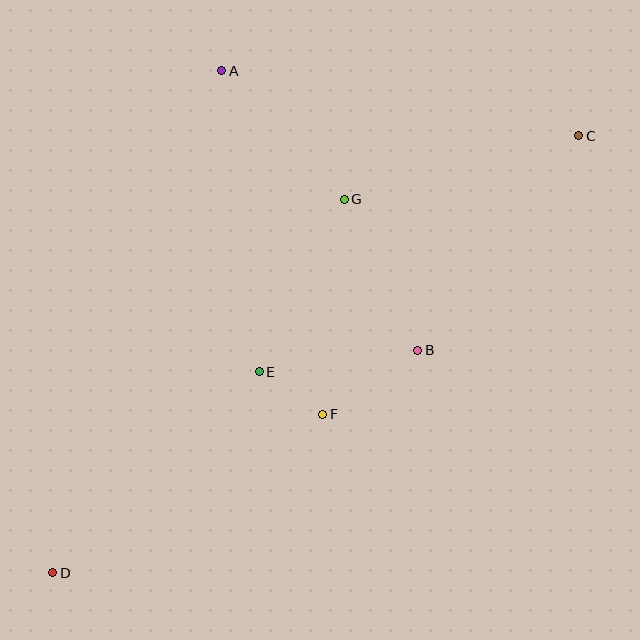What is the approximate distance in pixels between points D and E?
The distance between D and E is approximately 288 pixels.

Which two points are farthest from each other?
Points C and D are farthest from each other.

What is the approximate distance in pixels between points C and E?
The distance between C and E is approximately 397 pixels.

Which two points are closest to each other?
Points E and F are closest to each other.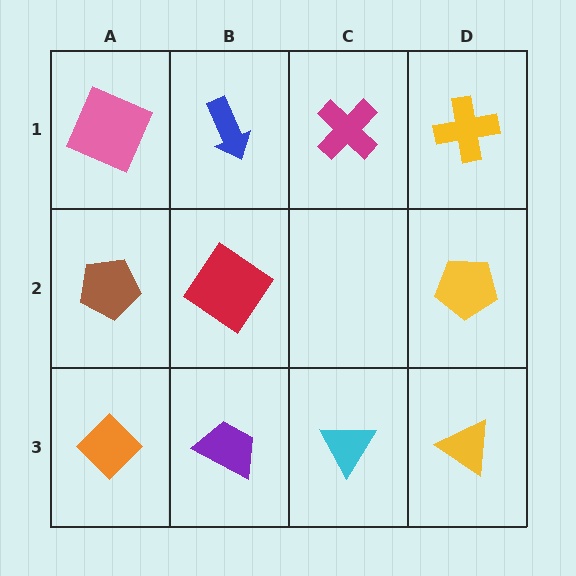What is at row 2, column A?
A brown pentagon.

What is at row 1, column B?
A blue arrow.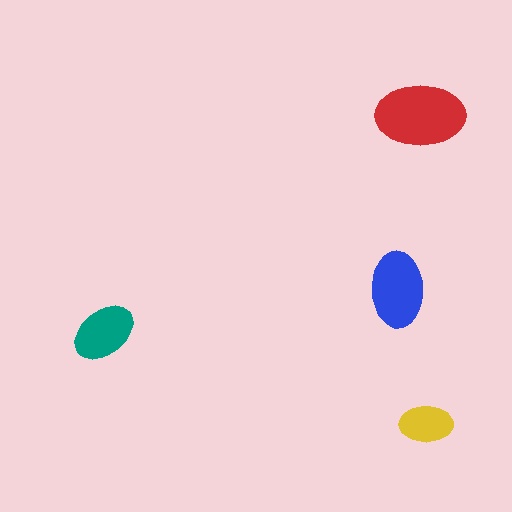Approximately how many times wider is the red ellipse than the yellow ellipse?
About 1.5 times wider.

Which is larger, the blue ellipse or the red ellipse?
The red one.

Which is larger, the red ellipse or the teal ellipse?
The red one.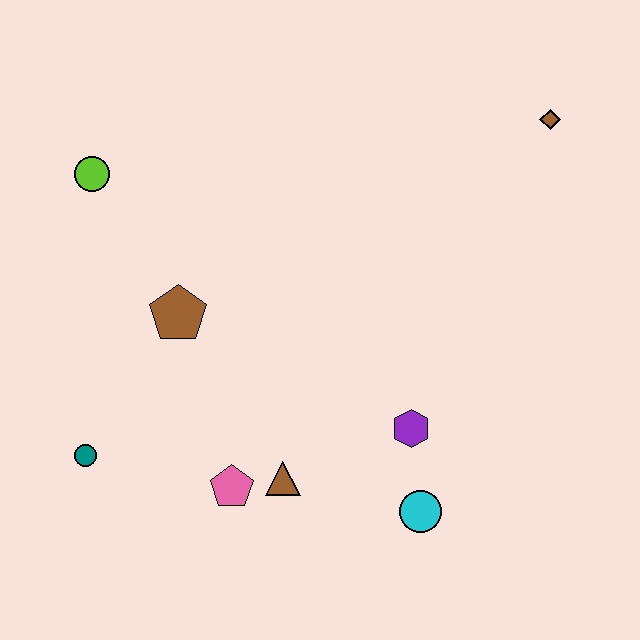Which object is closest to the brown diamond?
The purple hexagon is closest to the brown diamond.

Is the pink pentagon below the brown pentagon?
Yes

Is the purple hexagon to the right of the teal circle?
Yes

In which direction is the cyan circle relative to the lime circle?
The cyan circle is below the lime circle.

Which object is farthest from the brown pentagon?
The brown diamond is farthest from the brown pentagon.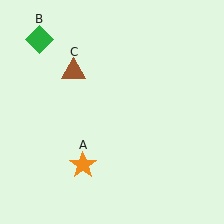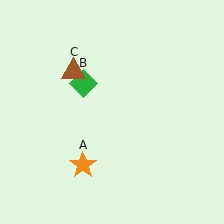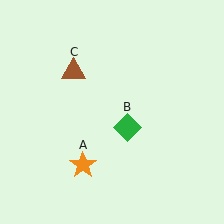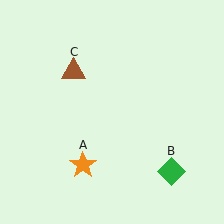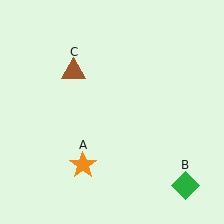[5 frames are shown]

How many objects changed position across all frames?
1 object changed position: green diamond (object B).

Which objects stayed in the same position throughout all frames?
Orange star (object A) and brown triangle (object C) remained stationary.